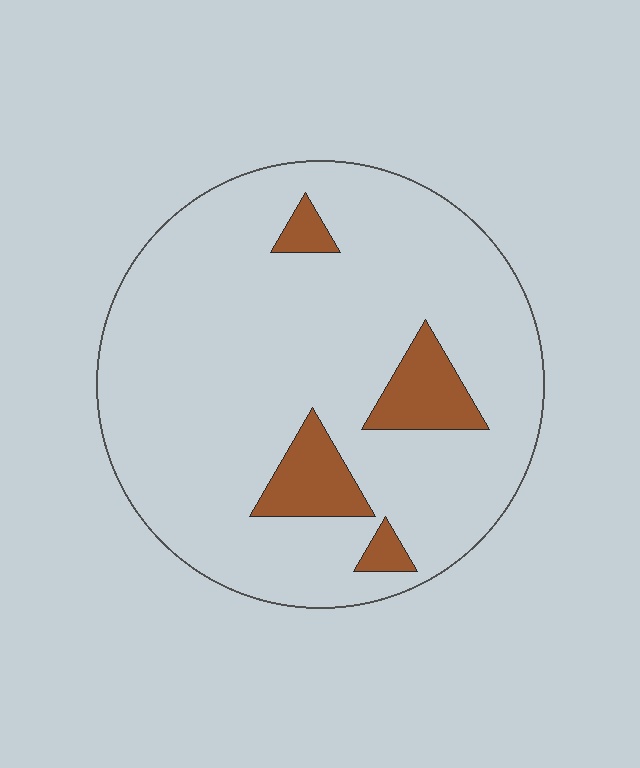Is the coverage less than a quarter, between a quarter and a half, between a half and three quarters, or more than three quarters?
Less than a quarter.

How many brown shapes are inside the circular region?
4.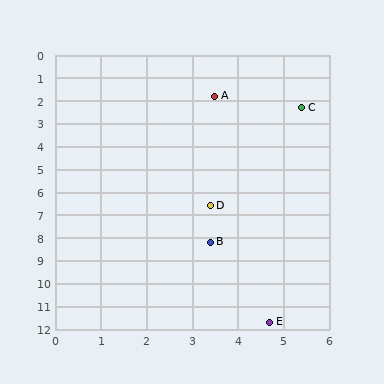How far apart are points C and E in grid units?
Points C and E are about 9.4 grid units apart.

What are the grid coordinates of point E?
Point E is at approximately (4.7, 11.7).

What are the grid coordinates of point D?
Point D is at approximately (3.4, 6.6).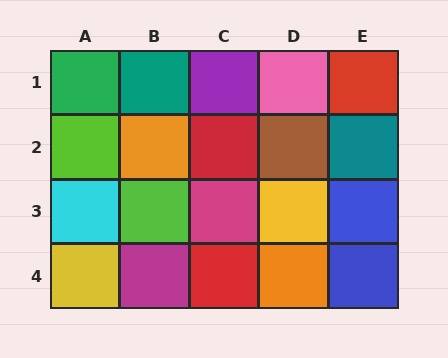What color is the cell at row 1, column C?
Purple.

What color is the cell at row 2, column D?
Brown.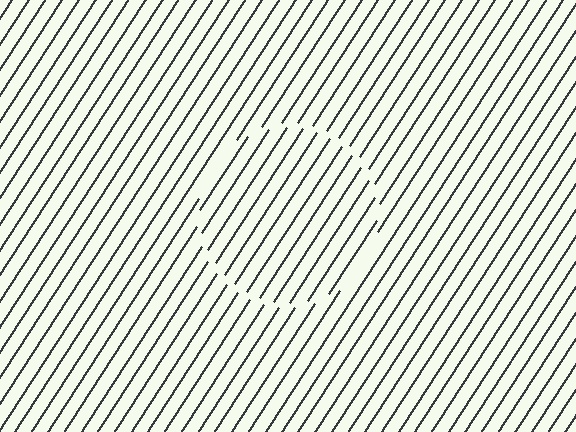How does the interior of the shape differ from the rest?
The interior of the shape contains the same grating, shifted by half a period — the contour is defined by the phase discontinuity where line-ends from the inner and outer gratings abut.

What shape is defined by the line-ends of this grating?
An illusory circle. The interior of the shape contains the same grating, shifted by half a period — the contour is defined by the phase discontinuity where line-ends from the inner and outer gratings abut.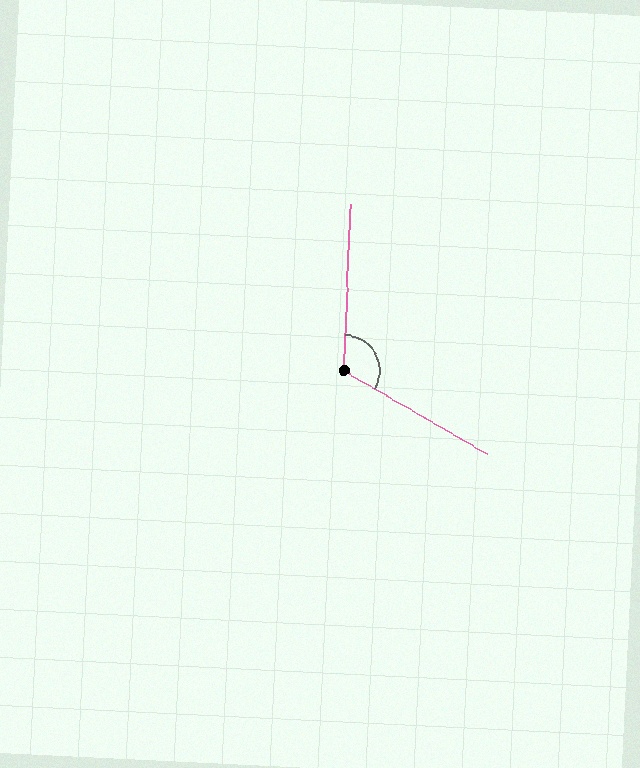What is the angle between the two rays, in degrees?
Approximately 118 degrees.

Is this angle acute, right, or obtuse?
It is obtuse.